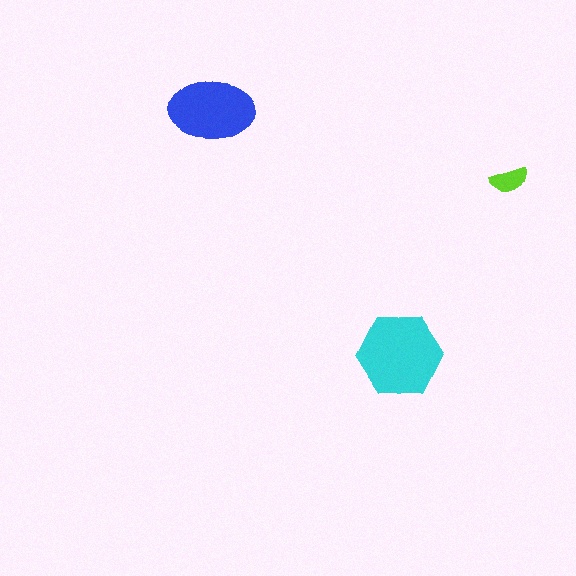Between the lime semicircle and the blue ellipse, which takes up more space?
The blue ellipse.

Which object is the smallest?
The lime semicircle.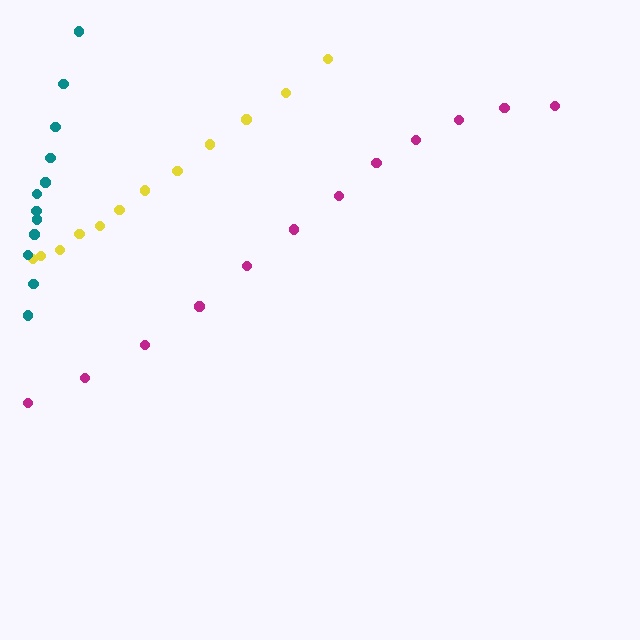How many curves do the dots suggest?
There are 3 distinct paths.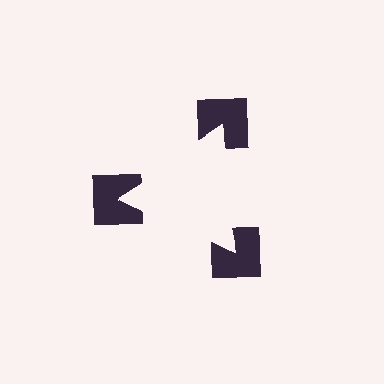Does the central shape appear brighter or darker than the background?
It typically appears slightly brighter than the background, even though no actual brightness change is drawn.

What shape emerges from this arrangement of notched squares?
An illusory triangle — its edges are inferred from the aligned wedge cuts in the notched squares, not physically drawn.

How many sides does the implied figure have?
3 sides.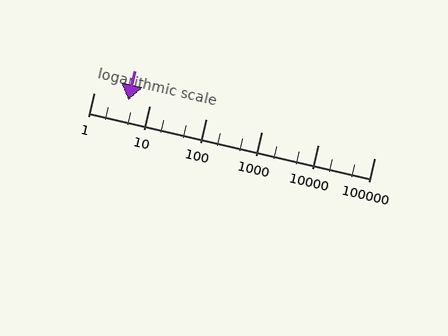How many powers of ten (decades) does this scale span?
The scale spans 5 decades, from 1 to 100000.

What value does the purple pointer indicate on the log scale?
The pointer indicates approximately 4.2.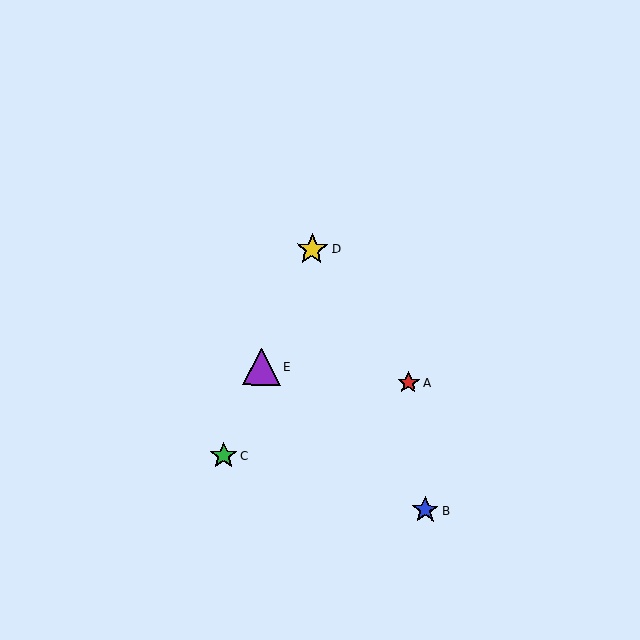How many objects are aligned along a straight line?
3 objects (C, D, E) are aligned along a straight line.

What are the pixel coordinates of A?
Object A is at (408, 383).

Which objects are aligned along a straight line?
Objects C, D, E are aligned along a straight line.